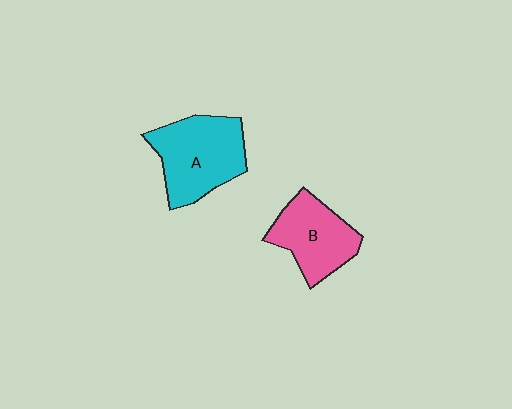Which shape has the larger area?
Shape A (cyan).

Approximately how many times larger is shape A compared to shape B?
Approximately 1.2 times.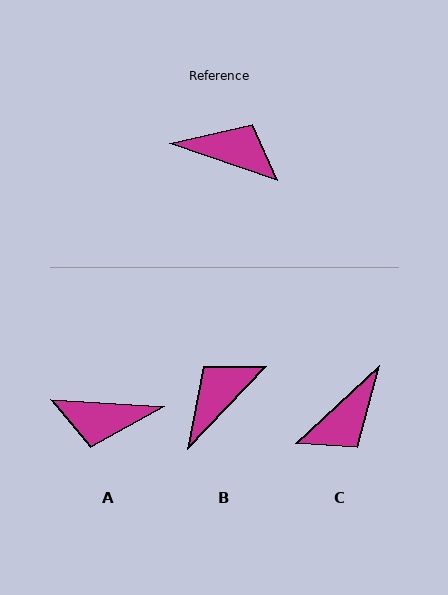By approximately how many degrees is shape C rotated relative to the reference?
Approximately 117 degrees clockwise.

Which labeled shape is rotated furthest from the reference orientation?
A, about 165 degrees away.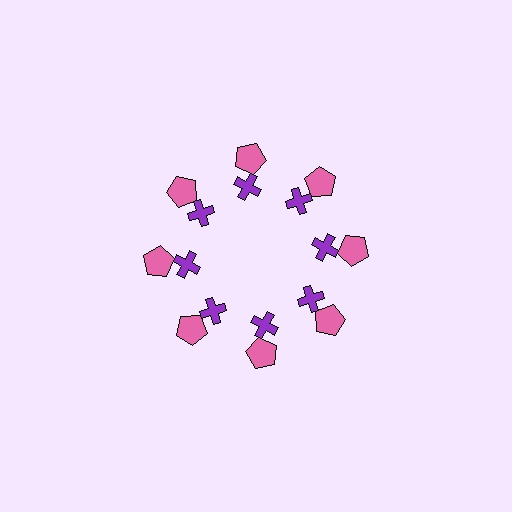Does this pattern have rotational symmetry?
Yes, this pattern has 8-fold rotational symmetry. It looks the same after rotating 45 degrees around the center.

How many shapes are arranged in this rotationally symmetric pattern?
There are 16 shapes, arranged in 8 groups of 2.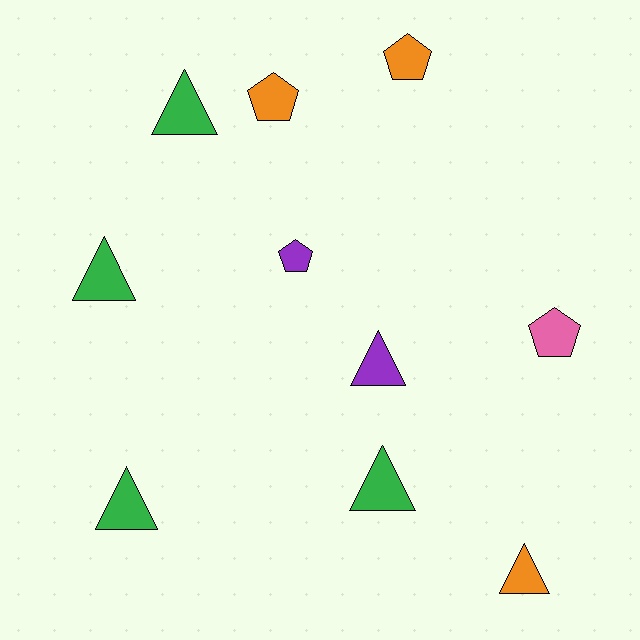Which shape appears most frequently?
Triangle, with 6 objects.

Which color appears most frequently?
Green, with 4 objects.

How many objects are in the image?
There are 10 objects.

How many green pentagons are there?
There are no green pentagons.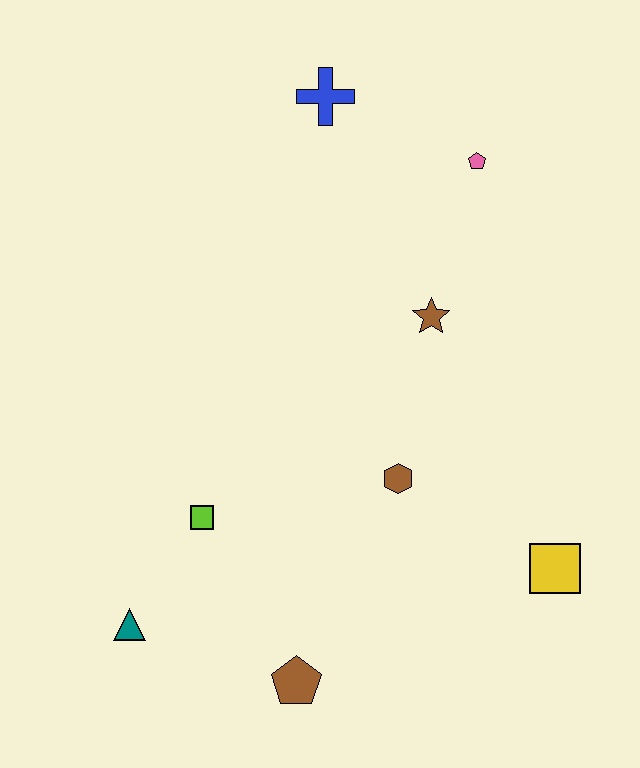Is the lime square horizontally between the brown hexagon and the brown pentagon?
No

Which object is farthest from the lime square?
The pink pentagon is farthest from the lime square.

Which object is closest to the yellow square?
The brown hexagon is closest to the yellow square.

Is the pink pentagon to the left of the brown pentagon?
No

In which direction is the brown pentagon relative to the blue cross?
The brown pentagon is below the blue cross.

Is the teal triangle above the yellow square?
No